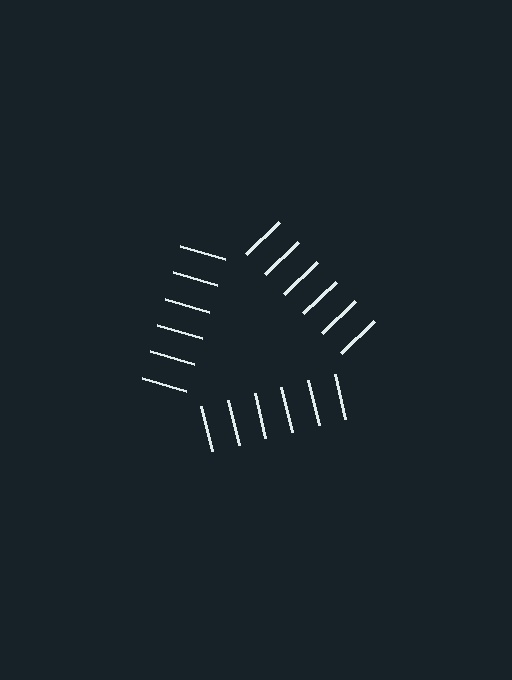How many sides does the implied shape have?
3 sides — the line-ends trace a triangle.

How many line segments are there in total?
18 — 6 along each of the 3 edges.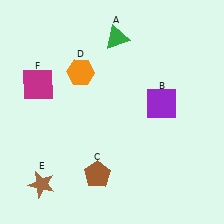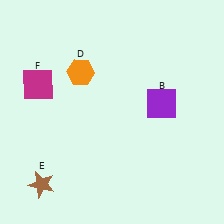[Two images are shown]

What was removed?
The green triangle (A), the brown pentagon (C) were removed in Image 2.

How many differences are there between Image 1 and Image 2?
There are 2 differences between the two images.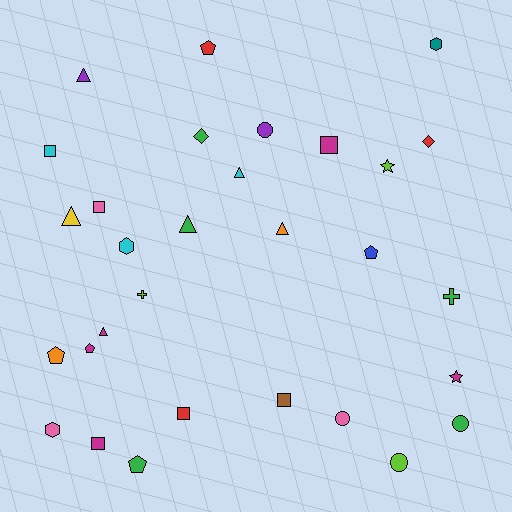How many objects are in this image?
There are 30 objects.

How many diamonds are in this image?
There are 2 diamonds.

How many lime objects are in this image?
There are 3 lime objects.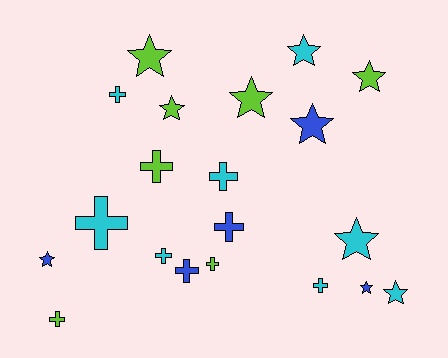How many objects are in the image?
There are 20 objects.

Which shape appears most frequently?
Star, with 10 objects.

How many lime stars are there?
There are 4 lime stars.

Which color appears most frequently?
Cyan, with 8 objects.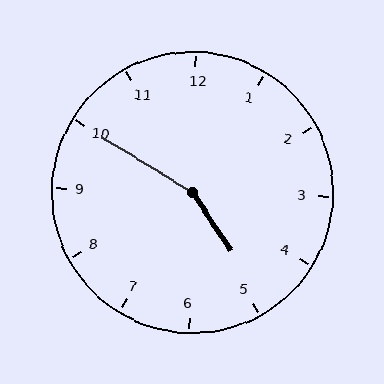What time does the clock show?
4:50.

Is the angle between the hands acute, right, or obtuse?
It is obtuse.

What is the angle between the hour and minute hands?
Approximately 155 degrees.